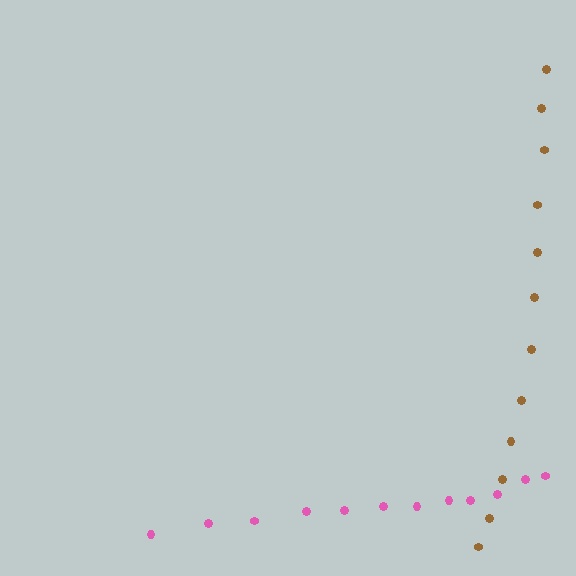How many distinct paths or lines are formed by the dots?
There are 2 distinct paths.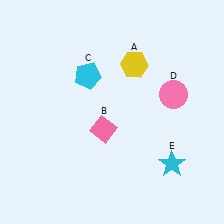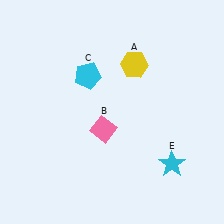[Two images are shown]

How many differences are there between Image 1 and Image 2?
There is 1 difference between the two images.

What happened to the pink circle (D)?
The pink circle (D) was removed in Image 2. It was in the top-right area of Image 1.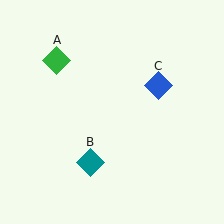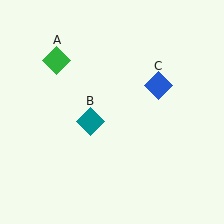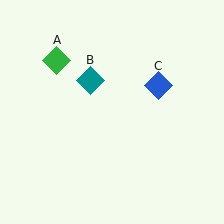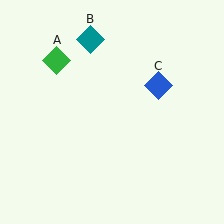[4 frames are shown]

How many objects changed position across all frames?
1 object changed position: teal diamond (object B).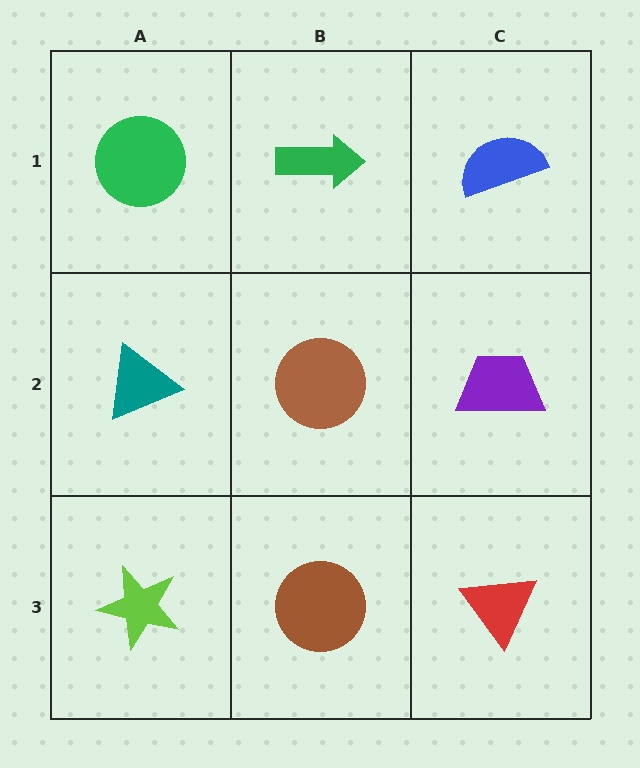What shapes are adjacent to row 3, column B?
A brown circle (row 2, column B), a lime star (row 3, column A), a red triangle (row 3, column C).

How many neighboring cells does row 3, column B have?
3.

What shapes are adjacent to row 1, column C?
A purple trapezoid (row 2, column C), a green arrow (row 1, column B).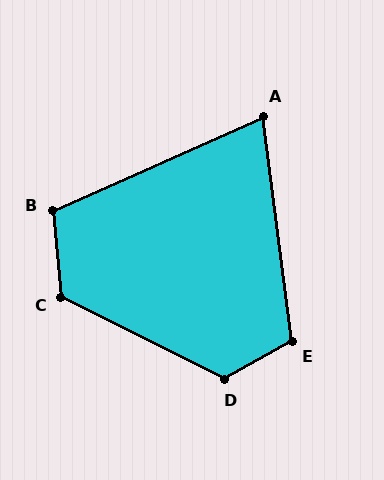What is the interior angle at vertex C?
Approximately 122 degrees (obtuse).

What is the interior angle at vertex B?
Approximately 108 degrees (obtuse).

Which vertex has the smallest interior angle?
A, at approximately 73 degrees.